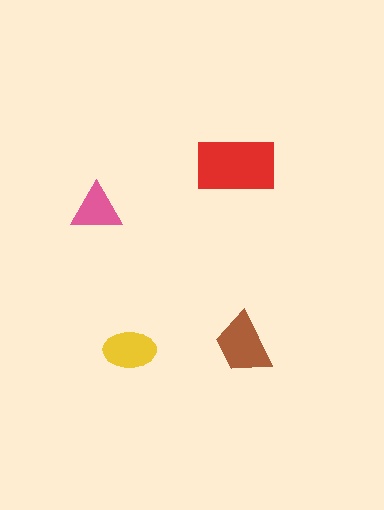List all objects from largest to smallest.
The red rectangle, the brown trapezoid, the yellow ellipse, the pink triangle.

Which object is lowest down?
The yellow ellipse is bottommost.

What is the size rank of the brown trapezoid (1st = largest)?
2nd.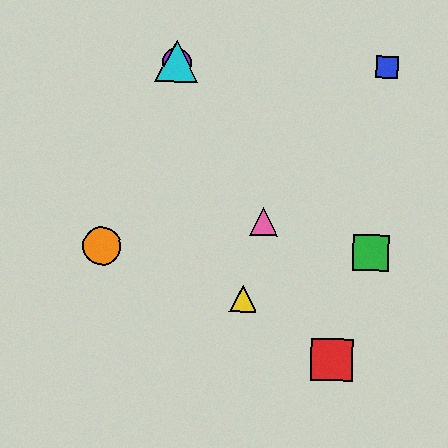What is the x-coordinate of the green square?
The green square is at x≈370.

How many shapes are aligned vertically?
2 shapes (the purple circle, the cyan triangle) are aligned vertically.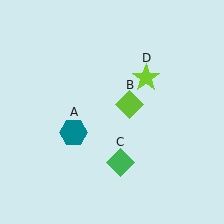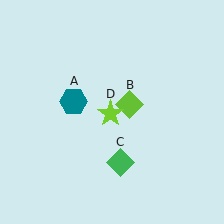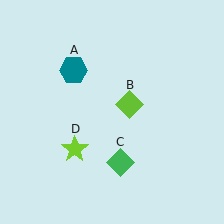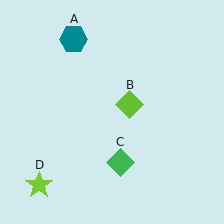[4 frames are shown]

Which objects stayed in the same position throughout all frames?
Lime diamond (object B) and green diamond (object C) remained stationary.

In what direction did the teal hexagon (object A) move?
The teal hexagon (object A) moved up.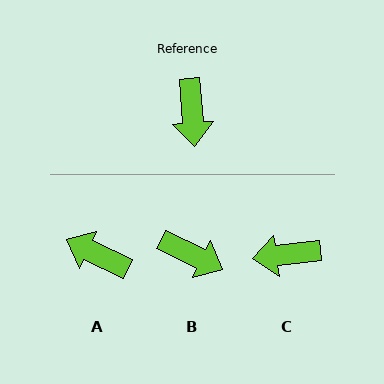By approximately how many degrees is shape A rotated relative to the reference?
Approximately 120 degrees clockwise.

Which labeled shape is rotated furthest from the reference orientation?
A, about 120 degrees away.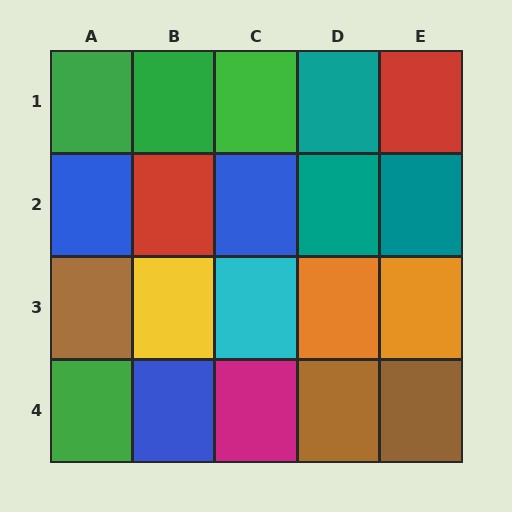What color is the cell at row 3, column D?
Orange.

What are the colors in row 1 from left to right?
Green, green, green, teal, red.